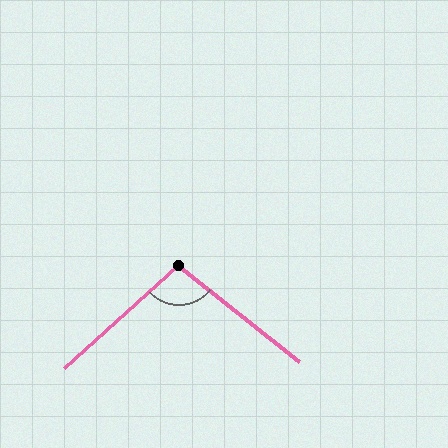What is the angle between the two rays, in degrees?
Approximately 99 degrees.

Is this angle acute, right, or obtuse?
It is obtuse.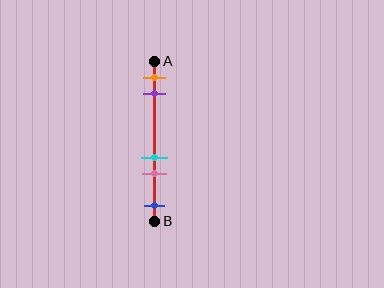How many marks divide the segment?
There are 5 marks dividing the segment.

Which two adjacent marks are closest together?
The cyan and pink marks are the closest adjacent pair.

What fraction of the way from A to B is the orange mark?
The orange mark is approximately 10% (0.1) of the way from A to B.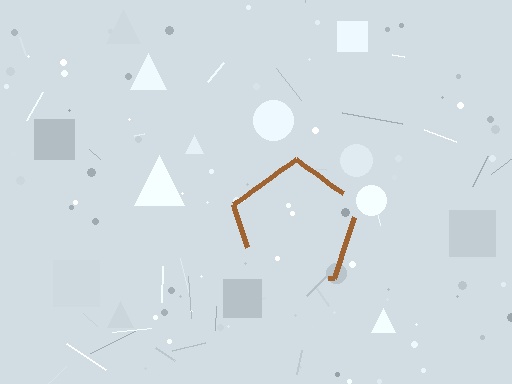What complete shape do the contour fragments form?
The contour fragments form a pentagon.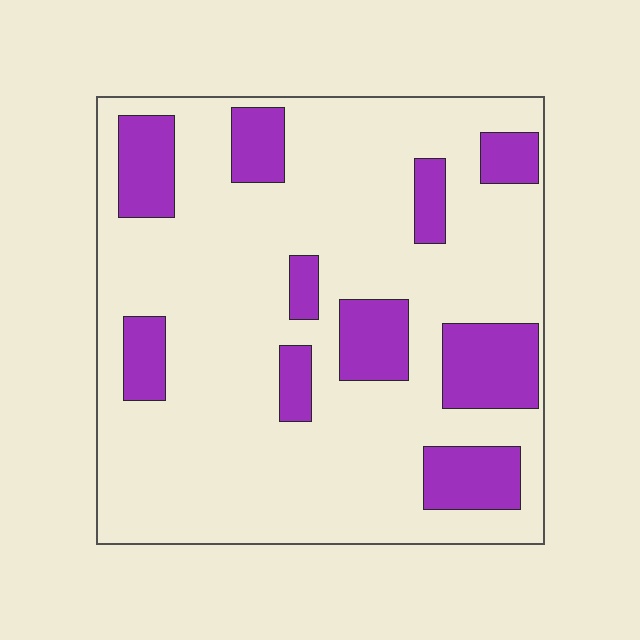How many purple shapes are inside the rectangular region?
10.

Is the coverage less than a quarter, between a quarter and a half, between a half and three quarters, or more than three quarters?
Less than a quarter.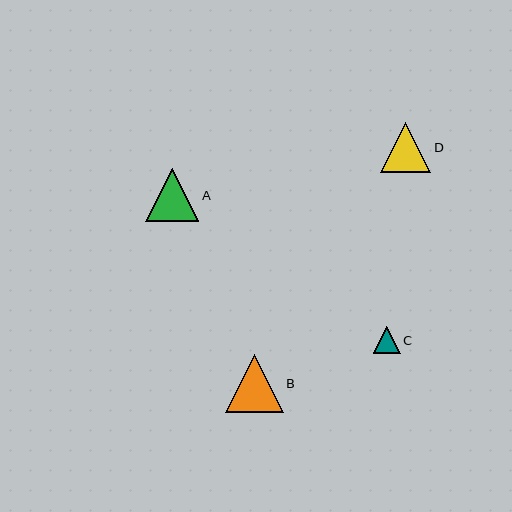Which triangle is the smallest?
Triangle C is the smallest with a size of approximately 27 pixels.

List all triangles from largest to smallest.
From largest to smallest: B, A, D, C.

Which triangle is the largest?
Triangle B is the largest with a size of approximately 58 pixels.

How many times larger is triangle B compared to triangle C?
Triangle B is approximately 2.1 times the size of triangle C.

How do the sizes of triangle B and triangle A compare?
Triangle B and triangle A are approximately the same size.